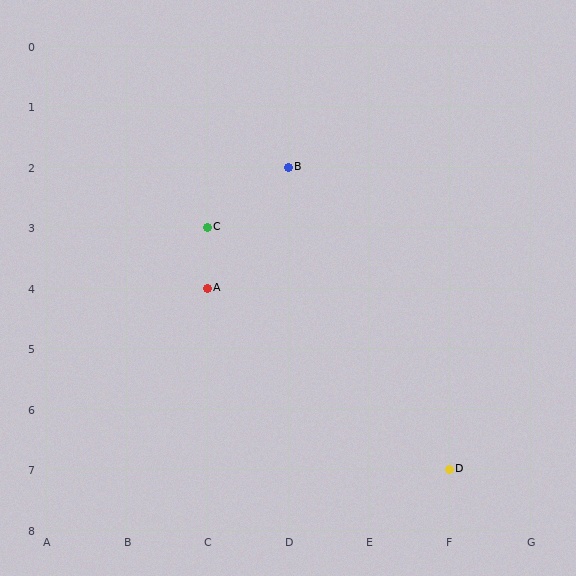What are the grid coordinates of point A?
Point A is at grid coordinates (C, 4).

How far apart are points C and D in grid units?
Points C and D are 3 columns and 4 rows apart (about 5.0 grid units diagonally).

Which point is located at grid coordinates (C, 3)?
Point C is at (C, 3).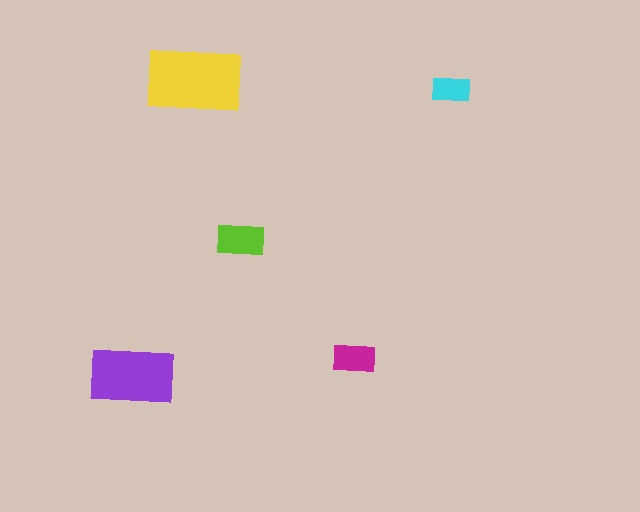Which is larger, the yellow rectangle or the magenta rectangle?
The yellow one.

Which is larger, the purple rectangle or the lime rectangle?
The purple one.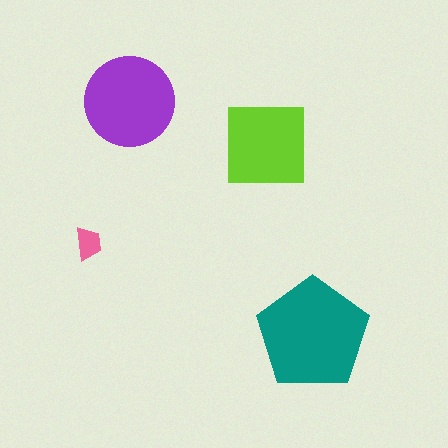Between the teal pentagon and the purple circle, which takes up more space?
The teal pentagon.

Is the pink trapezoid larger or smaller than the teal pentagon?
Smaller.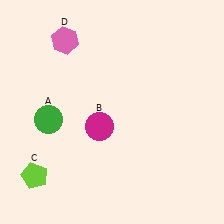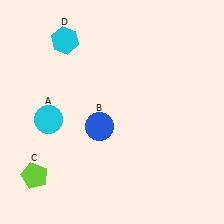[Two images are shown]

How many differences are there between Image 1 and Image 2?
There are 3 differences between the two images.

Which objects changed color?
A changed from green to cyan. B changed from magenta to blue. D changed from pink to cyan.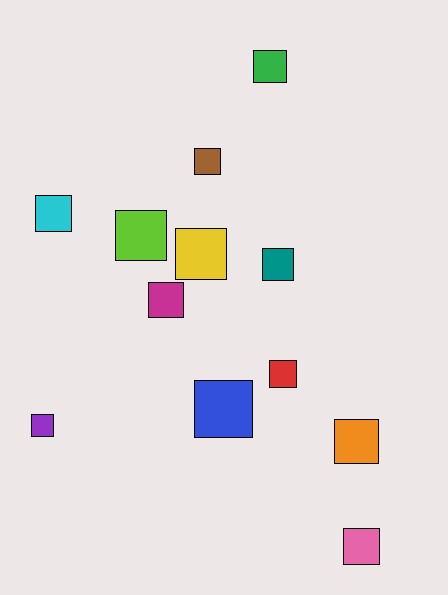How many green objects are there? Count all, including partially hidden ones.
There is 1 green object.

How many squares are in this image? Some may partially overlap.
There are 12 squares.